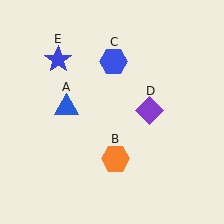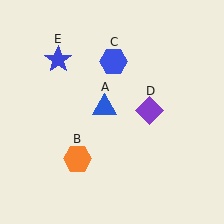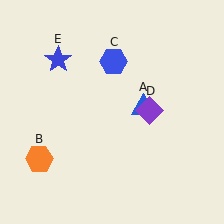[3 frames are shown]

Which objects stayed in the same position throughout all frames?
Blue hexagon (object C) and purple diamond (object D) and blue star (object E) remained stationary.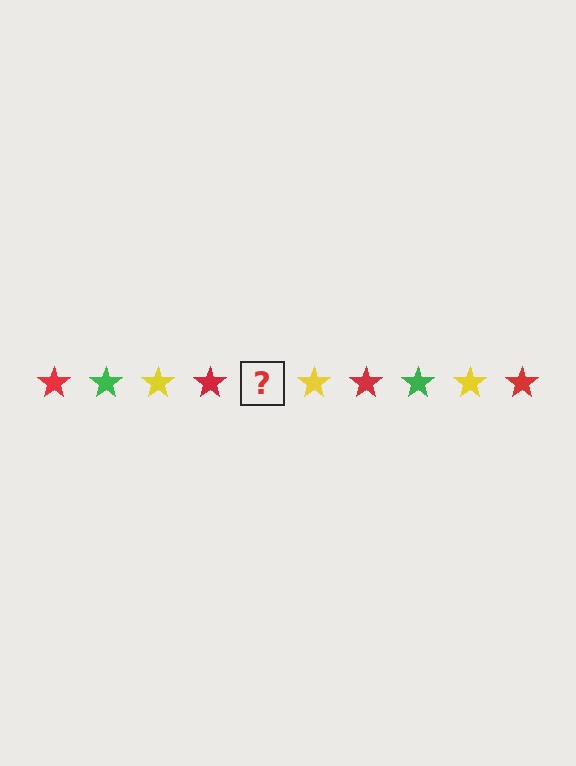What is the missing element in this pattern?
The missing element is a green star.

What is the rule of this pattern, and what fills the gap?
The rule is that the pattern cycles through red, green, yellow stars. The gap should be filled with a green star.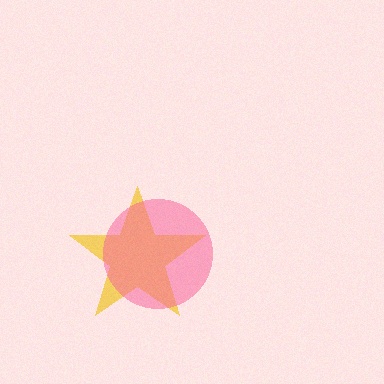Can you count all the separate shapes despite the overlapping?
Yes, there are 2 separate shapes.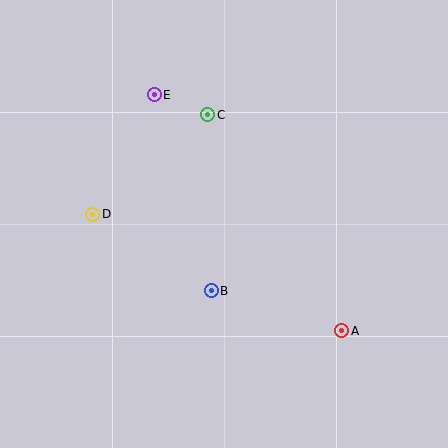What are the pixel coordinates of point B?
Point B is at (211, 291).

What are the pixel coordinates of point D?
Point D is at (93, 214).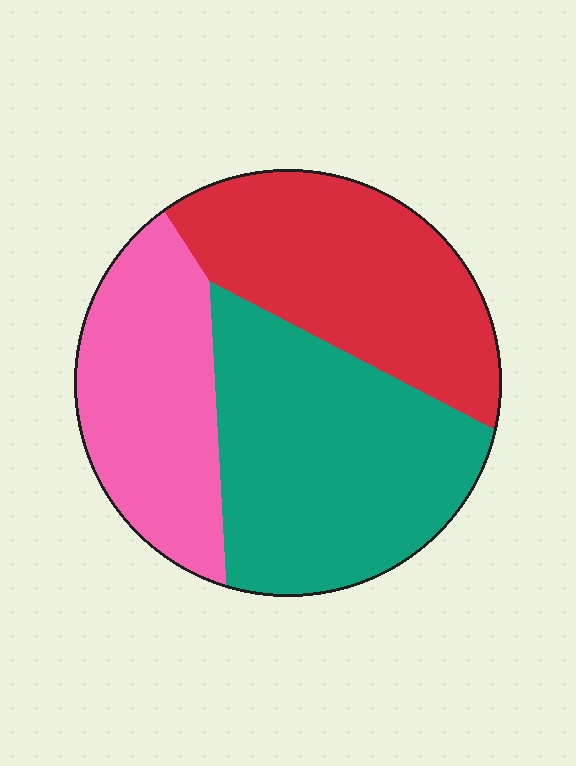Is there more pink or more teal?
Teal.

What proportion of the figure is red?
Red takes up about one third (1/3) of the figure.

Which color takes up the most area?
Teal, at roughly 40%.